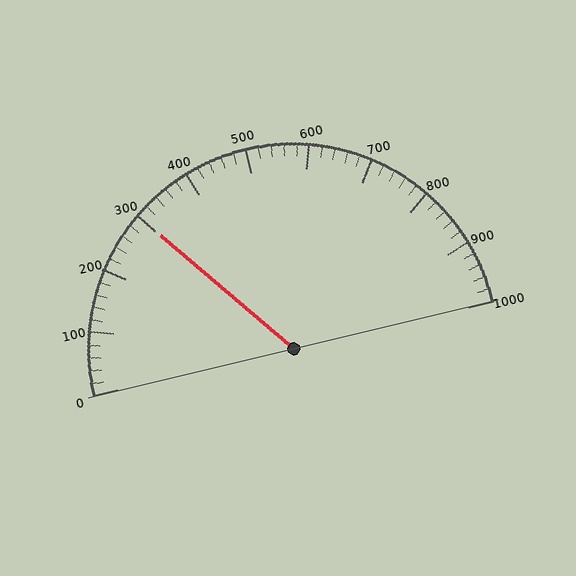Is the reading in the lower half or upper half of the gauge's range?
The reading is in the lower half of the range (0 to 1000).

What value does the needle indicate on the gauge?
The needle indicates approximately 300.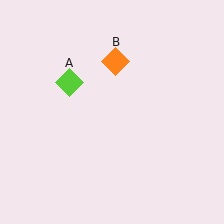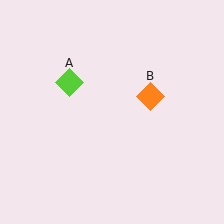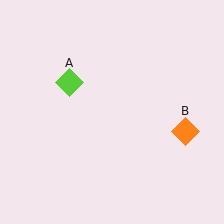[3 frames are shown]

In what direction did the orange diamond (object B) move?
The orange diamond (object B) moved down and to the right.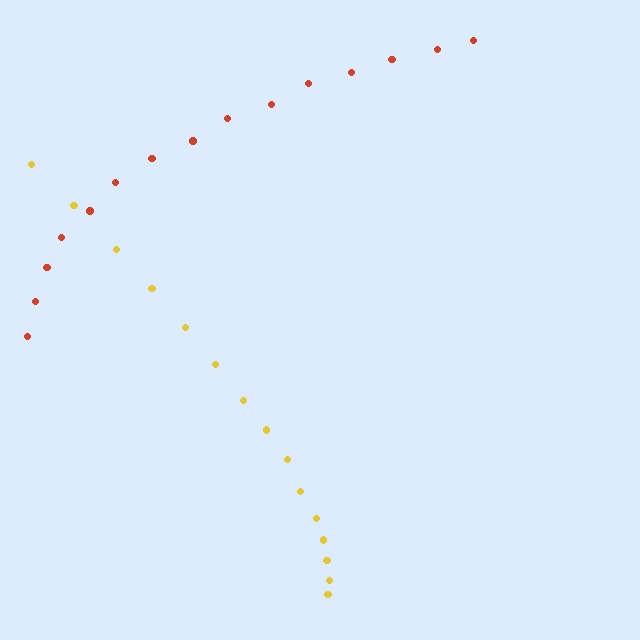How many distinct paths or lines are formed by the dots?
There are 2 distinct paths.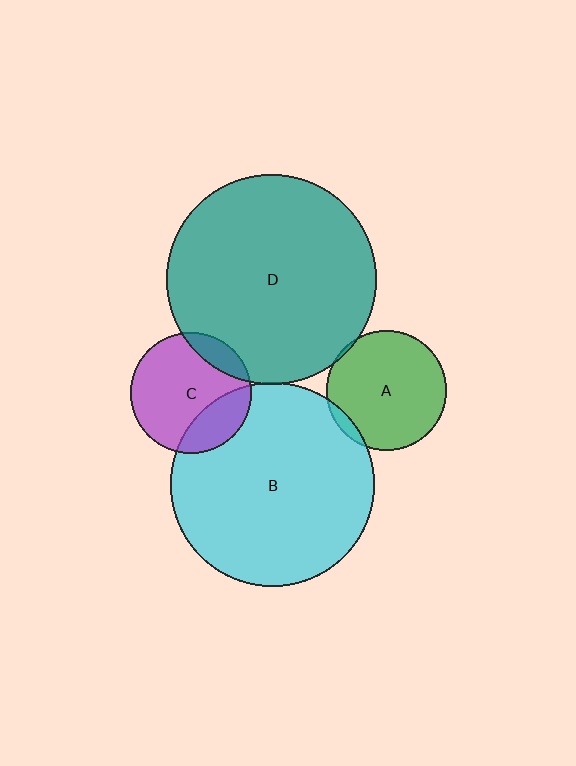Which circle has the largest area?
Circle D (teal).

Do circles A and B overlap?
Yes.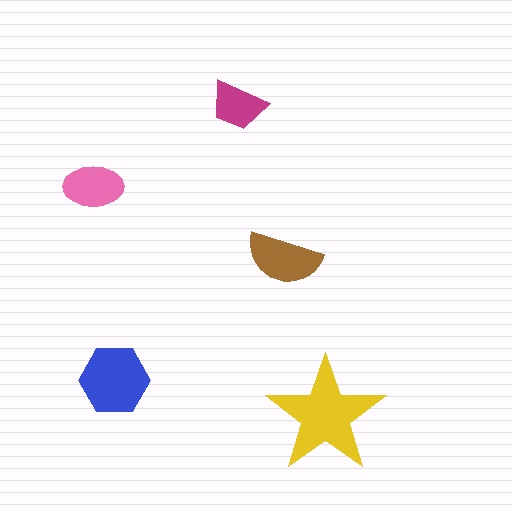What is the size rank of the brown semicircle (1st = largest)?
3rd.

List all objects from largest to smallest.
The yellow star, the blue hexagon, the brown semicircle, the pink ellipse, the magenta trapezoid.